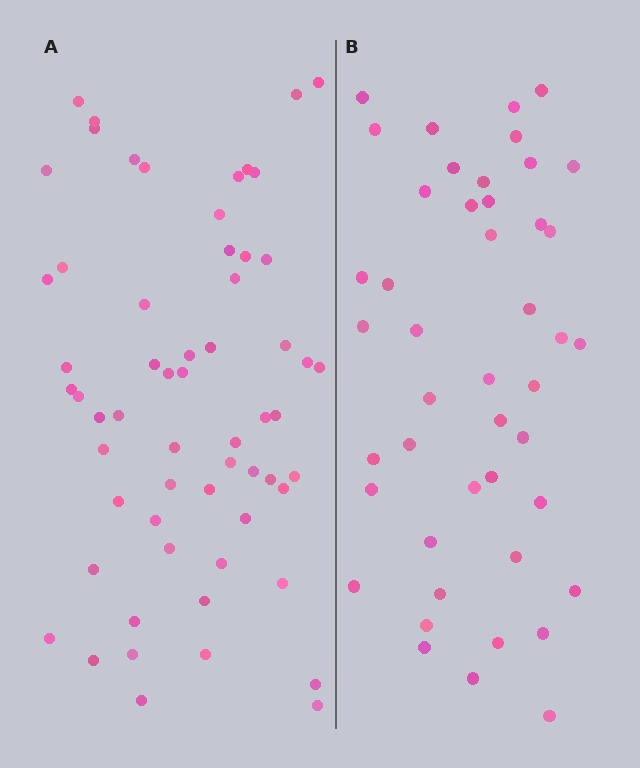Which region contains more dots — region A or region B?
Region A (the left region) has more dots.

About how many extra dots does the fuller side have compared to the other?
Region A has approximately 15 more dots than region B.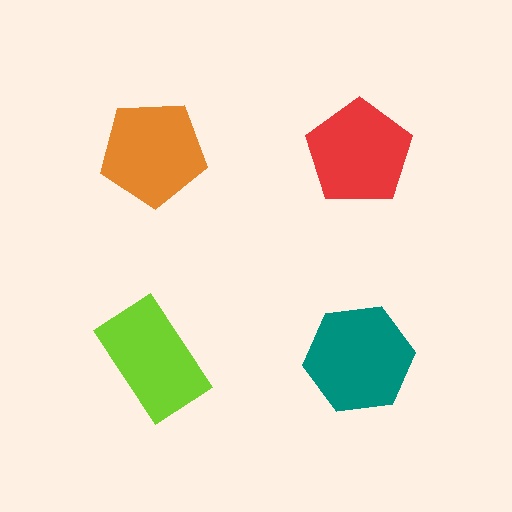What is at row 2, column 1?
A lime rectangle.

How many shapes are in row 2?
2 shapes.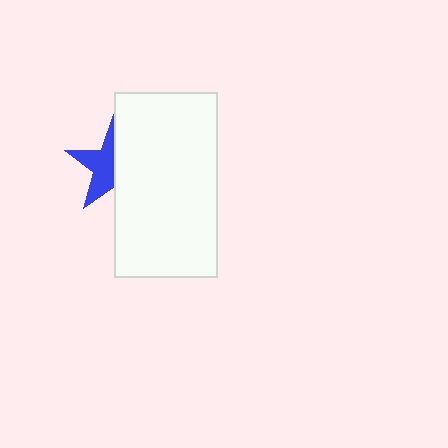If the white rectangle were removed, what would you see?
You would see the complete blue star.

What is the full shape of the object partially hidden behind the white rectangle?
The partially hidden object is a blue star.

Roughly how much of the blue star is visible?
About half of it is visible (roughly 50%).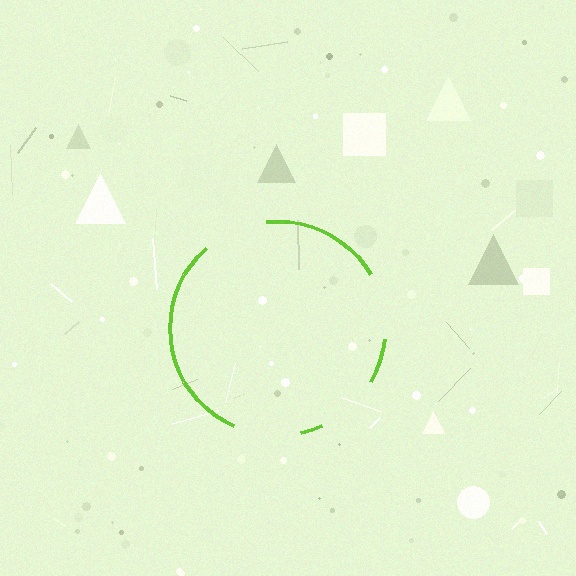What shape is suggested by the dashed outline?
The dashed outline suggests a circle.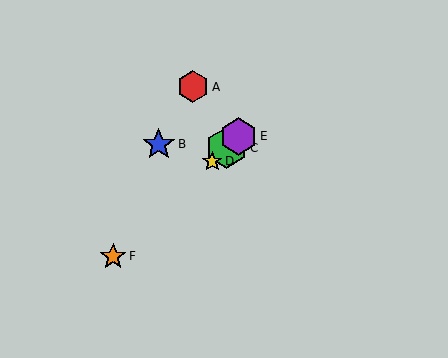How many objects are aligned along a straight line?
4 objects (C, D, E, F) are aligned along a straight line.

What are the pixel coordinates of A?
Object A is at (193, 87).